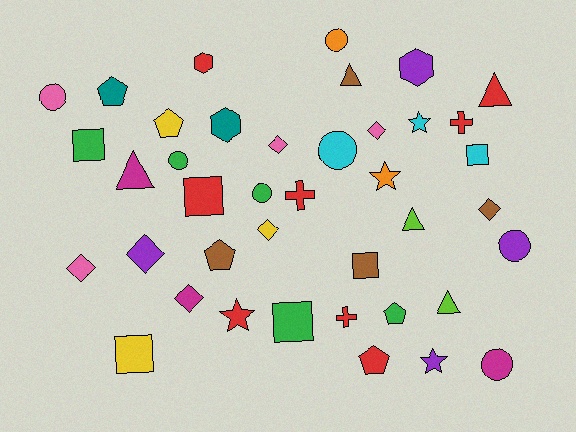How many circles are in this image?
There are 7 circles.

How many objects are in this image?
There are 40 objects.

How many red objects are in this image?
There are 8 red objects.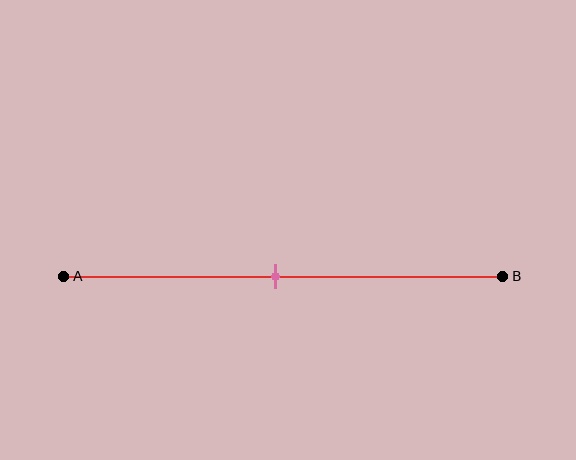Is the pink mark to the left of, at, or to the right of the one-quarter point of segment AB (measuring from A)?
The pink mark is to the right of the one-quarter point of segment AB.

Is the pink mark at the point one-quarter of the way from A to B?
No, the mark is at about 50% from A, not at the 25% one-quarter point.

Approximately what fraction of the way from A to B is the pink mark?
The pink mark is approximately 50% of the way from A to B.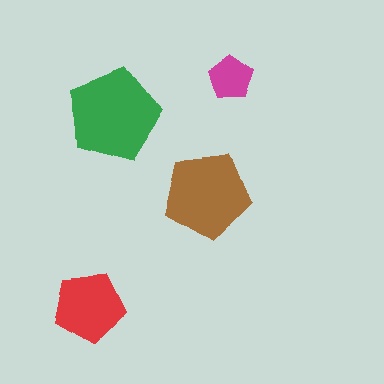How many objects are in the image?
There are 4 objects in the image.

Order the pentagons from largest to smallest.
the green one, the brown one, the red one, the magenta one.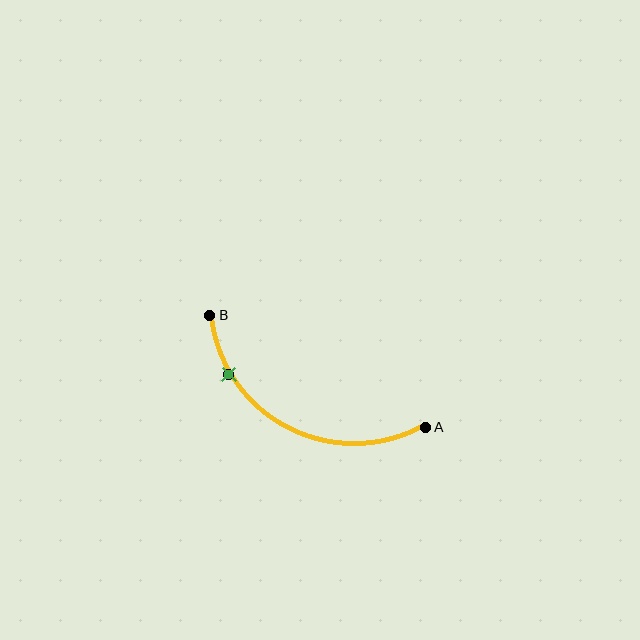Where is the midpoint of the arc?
The arc midpoint is the point on the curve farthest from the straight line joining A and B. It sits below that line.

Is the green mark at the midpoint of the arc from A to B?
No. The green mark lies on the arc but is closer to endpoint B. The arc midpoint would be at the point on the curve equidistant along the arc from both A and B.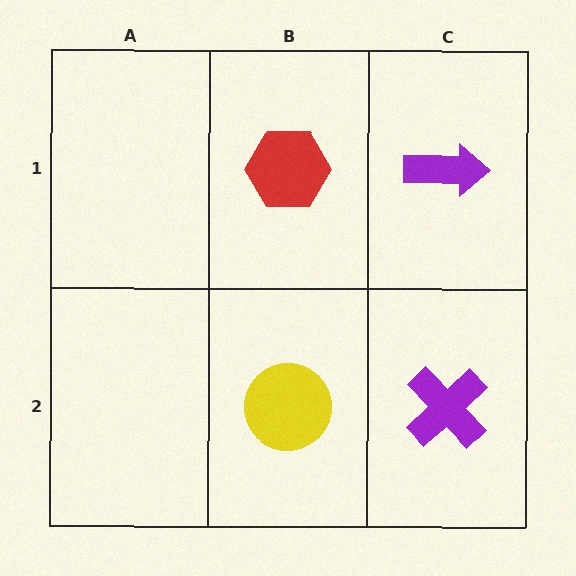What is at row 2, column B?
A yellow circle.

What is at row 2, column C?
A purple cross.